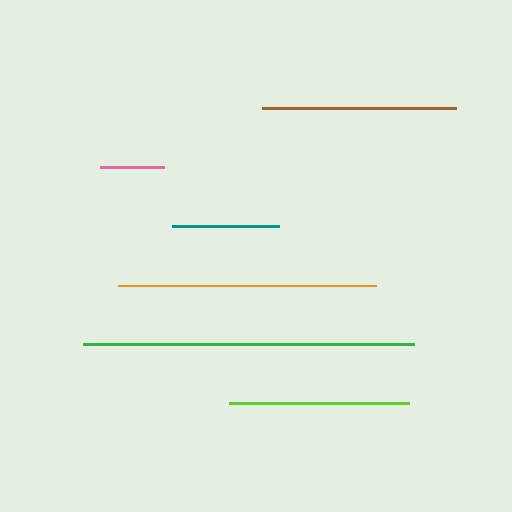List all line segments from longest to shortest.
From longest to shortest: green, orange, brown, lime, teal, pink.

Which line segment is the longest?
The green line is the longest at approximately 332 pixels.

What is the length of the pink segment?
The pink segment is approximately 64 pixels long.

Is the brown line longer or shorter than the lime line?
The brown line is longer than the lime line.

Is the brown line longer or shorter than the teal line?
The brown line is longer than the teal line.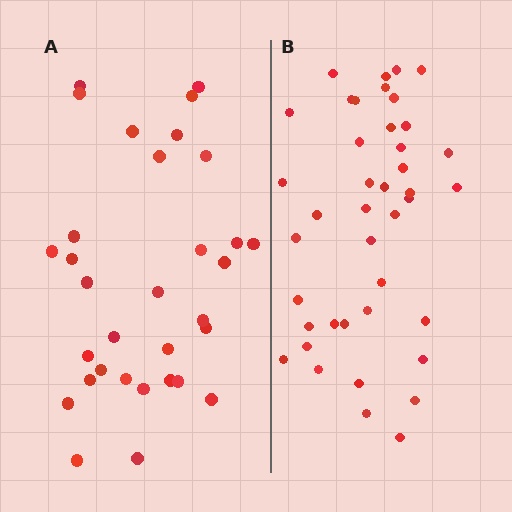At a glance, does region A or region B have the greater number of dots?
Region B (the right region) has more dots.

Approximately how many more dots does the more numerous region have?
Region B has roughly 8 or so more dots than region A.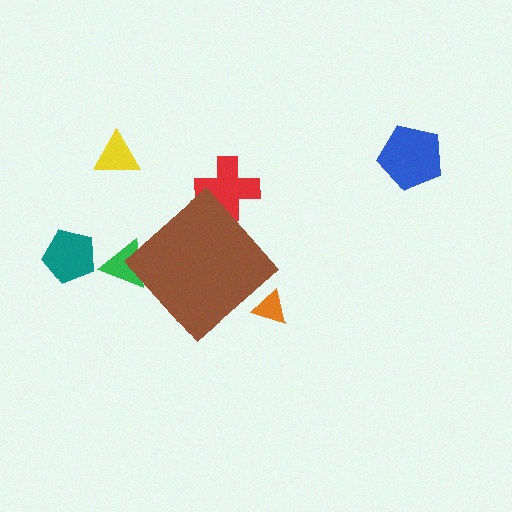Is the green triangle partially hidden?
Yes, the green triangle is partially hidden behind the brown diamond.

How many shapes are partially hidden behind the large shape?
3 shapes are partially hidden.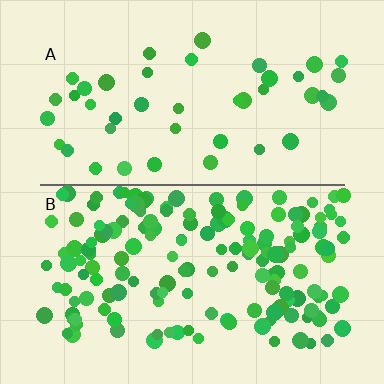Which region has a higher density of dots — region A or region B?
B (the bottom).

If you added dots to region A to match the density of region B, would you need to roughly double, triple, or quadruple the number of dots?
Approximately quadruple.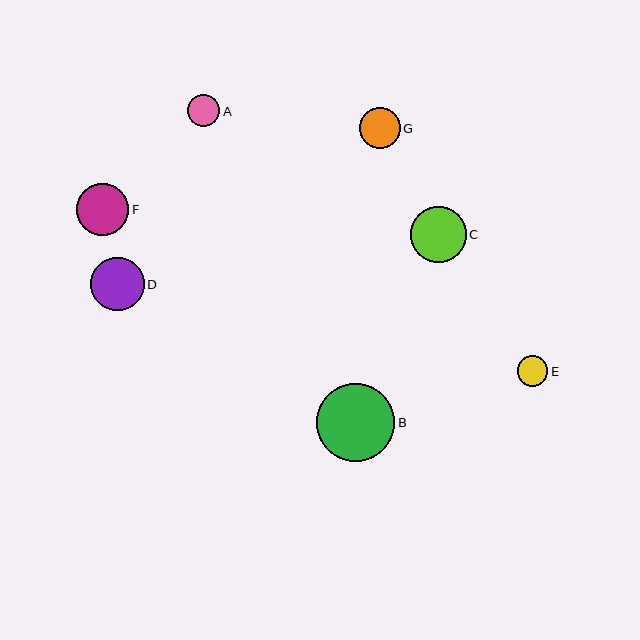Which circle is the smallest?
Circle E is the smallest with a size of approximately 31 pixels.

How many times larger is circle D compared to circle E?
Circle D is approximately 1.8 times the size of circle E.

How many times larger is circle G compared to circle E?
Circle G is approximately 1.3 times the size of circle E.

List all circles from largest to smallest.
From largest to smallest: B, C, D, F, G, A, E.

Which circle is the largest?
Circle B is the largest with a size of approximately 78 pixels.